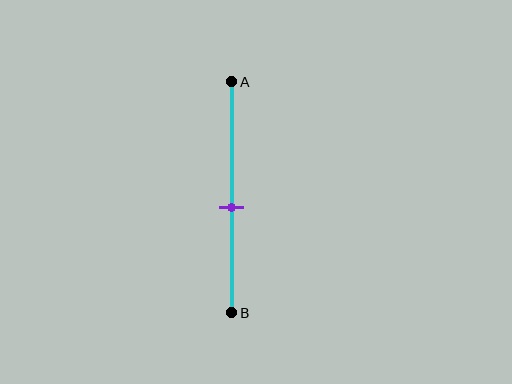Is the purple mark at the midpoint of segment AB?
No, the mark is at about 55% from A, not at the 50% midpoint.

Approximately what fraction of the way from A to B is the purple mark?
The purple mark is approximately 55% of the way from A to B.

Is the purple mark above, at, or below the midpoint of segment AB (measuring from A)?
The purple mark is below the midpoint of segment AB.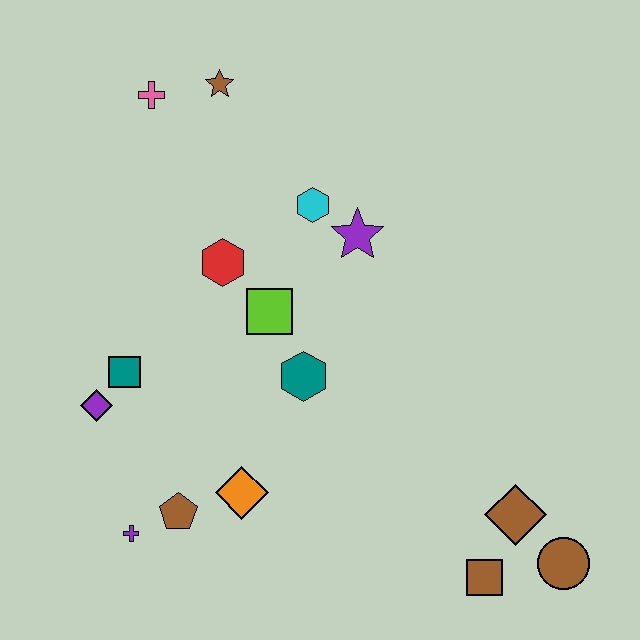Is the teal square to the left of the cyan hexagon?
Yes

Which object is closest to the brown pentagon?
The purple cross is closest to the brown pentagon.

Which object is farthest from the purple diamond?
The brown circle is farthest from the purple diamond.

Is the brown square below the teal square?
Yes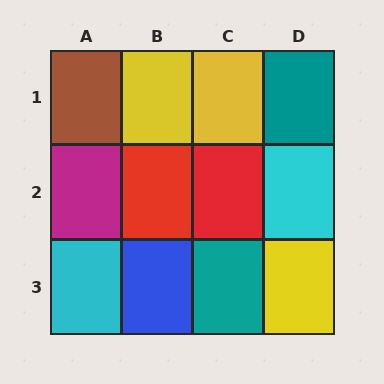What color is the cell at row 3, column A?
Cyan.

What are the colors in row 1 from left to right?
Brown, yellow, yellow, teal.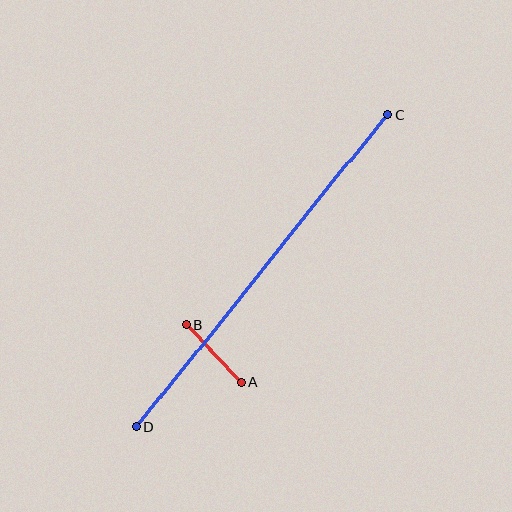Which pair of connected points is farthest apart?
Points C and D are farthest apart.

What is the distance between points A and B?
The distance is approximately 81 pixels.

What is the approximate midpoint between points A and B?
The midpoint is at approximately (214, 353) pixels.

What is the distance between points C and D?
The distance is approximately 401 pixels.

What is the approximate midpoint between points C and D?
The midpoint is at approximately (262, 271) pixels.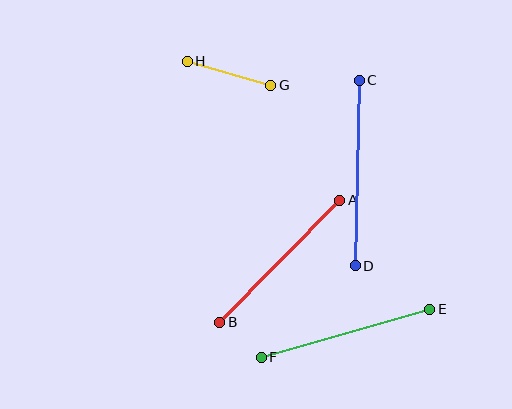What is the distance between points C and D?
The distance is approximately 186 pixels.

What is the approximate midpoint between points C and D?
The midpoint is at approximately (357, 173) pixels.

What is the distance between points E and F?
The distance is approximately 175 pixels.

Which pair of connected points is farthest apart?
Points C and D are farthest apart.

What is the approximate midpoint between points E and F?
The midpoint is at approximately (345, 333) pixels.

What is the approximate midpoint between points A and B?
The midpoint is at approximately (280, 261) pixels.